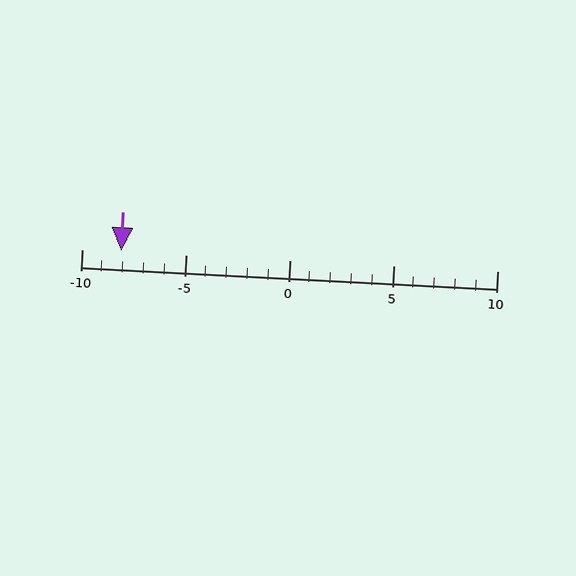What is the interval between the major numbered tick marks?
The major tick marks are spaced 5 units apart.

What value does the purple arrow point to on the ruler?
The purple arrow points to approximately -8.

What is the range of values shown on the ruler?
The ruler shows values from -10 to 10.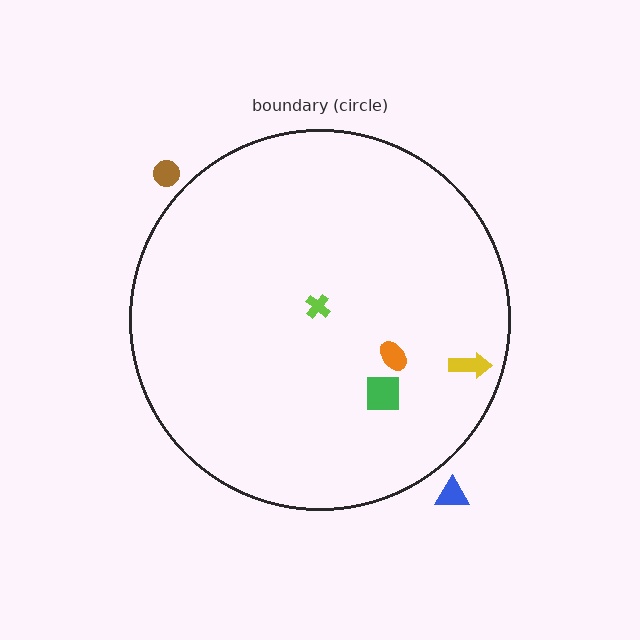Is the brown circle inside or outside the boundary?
Outside.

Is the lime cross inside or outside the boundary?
Inside.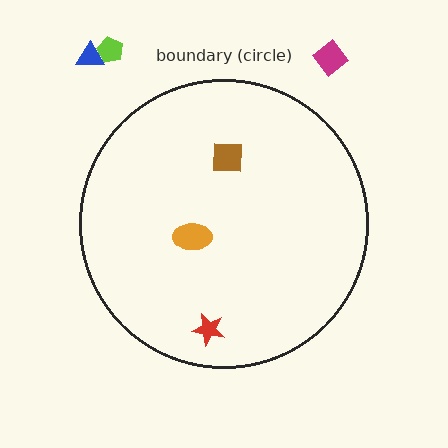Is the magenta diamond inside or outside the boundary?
Outside.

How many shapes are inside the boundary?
3 inside, 3 outside.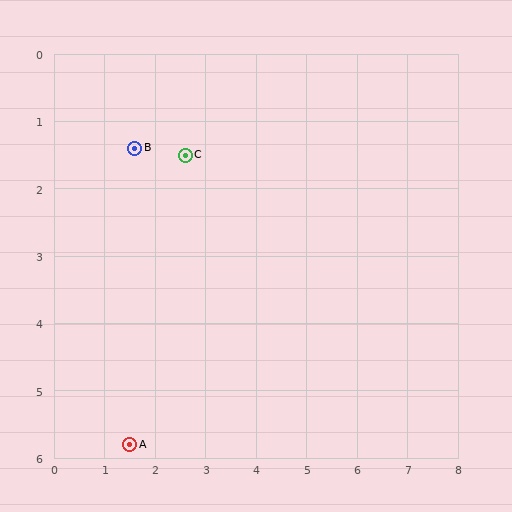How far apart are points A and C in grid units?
Points A and C are about 4.4 grid units apart.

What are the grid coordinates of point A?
Point A is at approximately (1.5, 5.8).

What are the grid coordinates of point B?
Point B is at approximately (1.6, 1.4).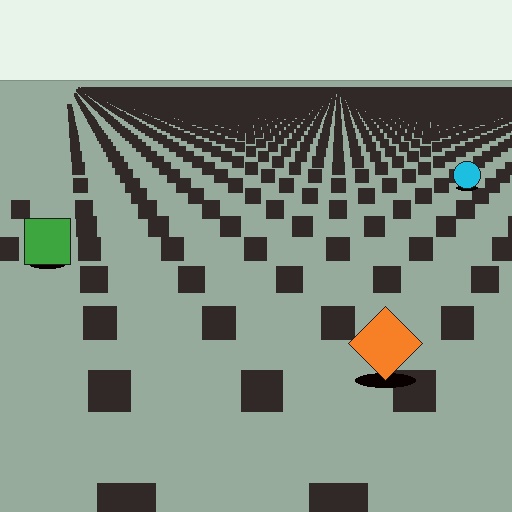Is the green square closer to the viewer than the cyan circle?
Yes. The green square is closer — you can tell from the texture gradient: the ground texture is coarser near it.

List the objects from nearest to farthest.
From nearest to farthest: the orange diamond, the green square, the cyan circle.